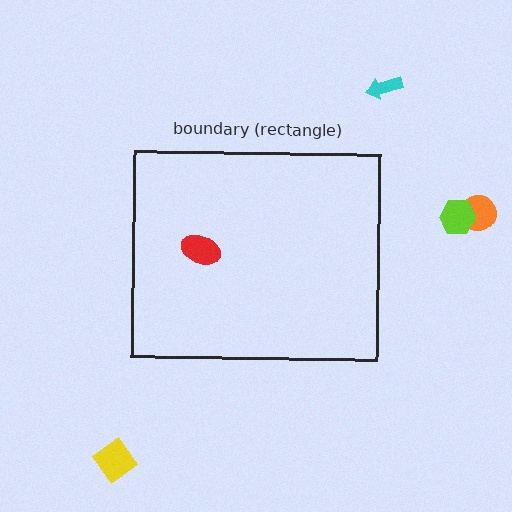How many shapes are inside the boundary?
1 inside, 4 outside.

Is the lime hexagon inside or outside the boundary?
Outside.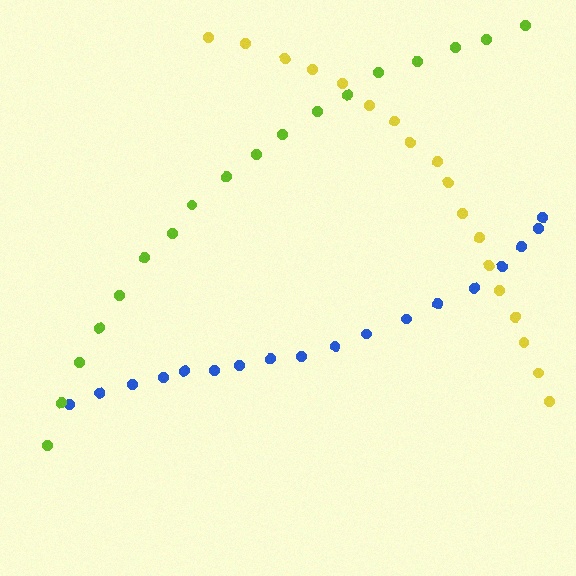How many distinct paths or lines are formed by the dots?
There are 3 distinct paths.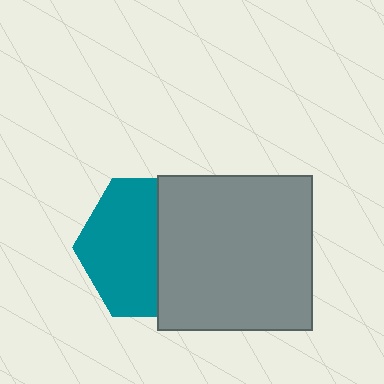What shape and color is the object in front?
The object in front is a gray square.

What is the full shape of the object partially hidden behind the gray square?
The partially hidden object is a teal hexagon.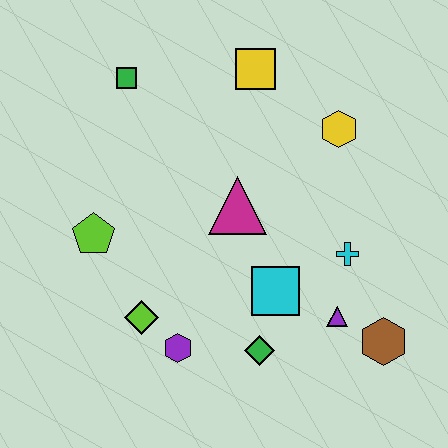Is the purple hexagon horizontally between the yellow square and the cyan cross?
No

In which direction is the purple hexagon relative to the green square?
The purple hexagon is below the green square.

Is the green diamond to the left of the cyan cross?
Yes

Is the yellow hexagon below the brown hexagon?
No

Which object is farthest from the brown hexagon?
The green square is farthest from the brown hexagon.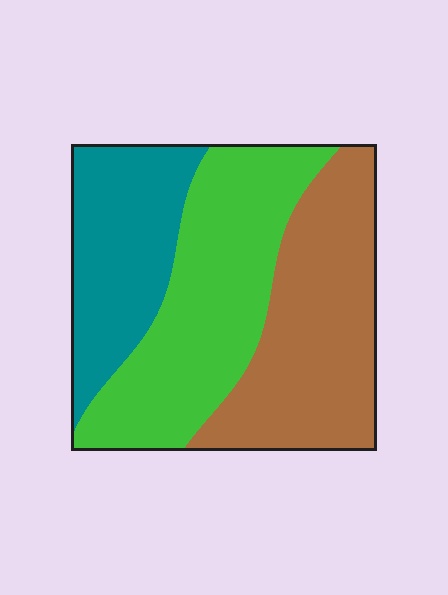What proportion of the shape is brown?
Brown takes up between a third and a half of the shape.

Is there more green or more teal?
Green.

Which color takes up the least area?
Teal, at roughly 25%.